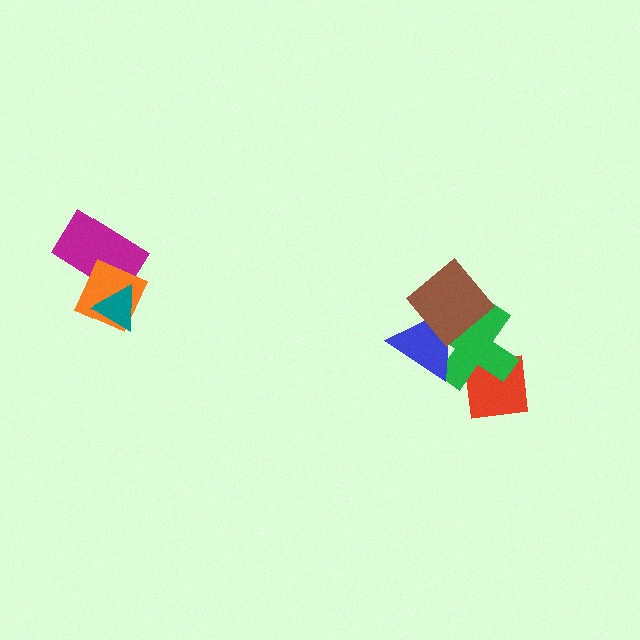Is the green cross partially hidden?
Yes, it is partially covered by another shape.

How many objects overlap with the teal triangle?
2 objects overlap with the teal triangle.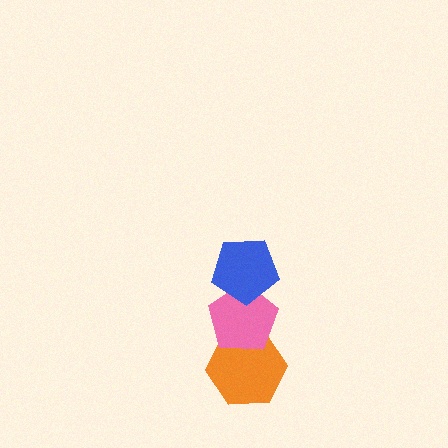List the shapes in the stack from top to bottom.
From top to bottom: the blue pentagon, the pink pentagon, the orange hexagon.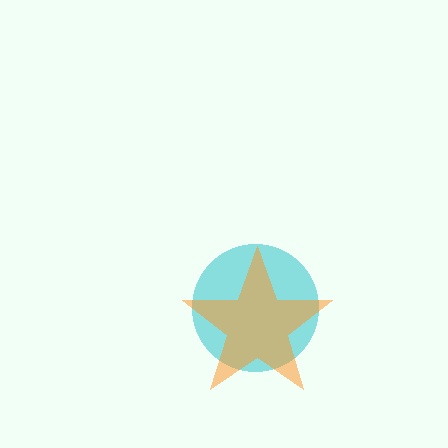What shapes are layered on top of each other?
The layered shapes are: a cyan circle, an orange star.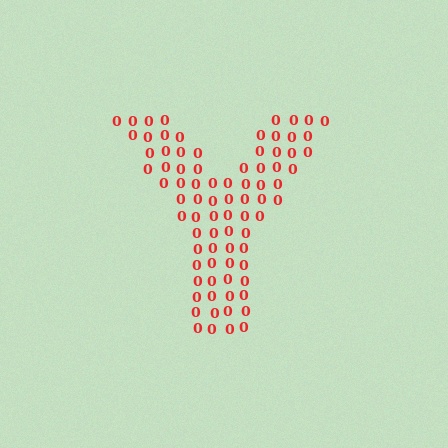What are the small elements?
The small elements are digit 0's.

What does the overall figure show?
The overall figure shows the letter Y.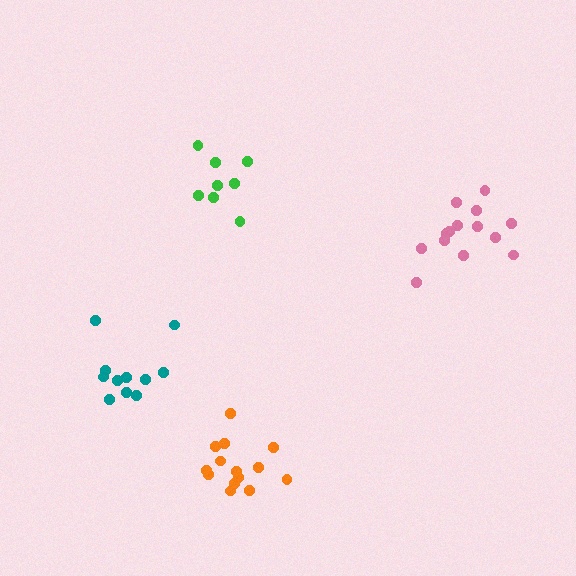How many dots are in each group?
Group 1: 8 dots, Group 2: 14 dots, Group 3: 14 dots, Group 4: 11 dots (47 total).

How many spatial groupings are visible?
There are 4 spatial groupings.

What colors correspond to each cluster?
The clusters are colored: green, orange, pink, teal.